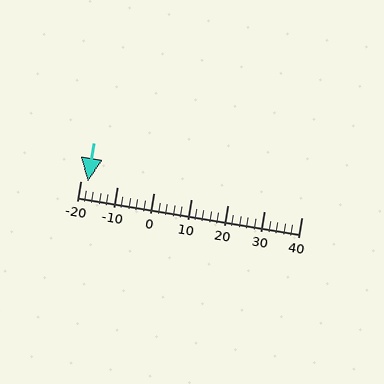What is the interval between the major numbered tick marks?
The major tick marks are spaced 10 units apart.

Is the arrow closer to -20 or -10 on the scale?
The arrow is closer to -20.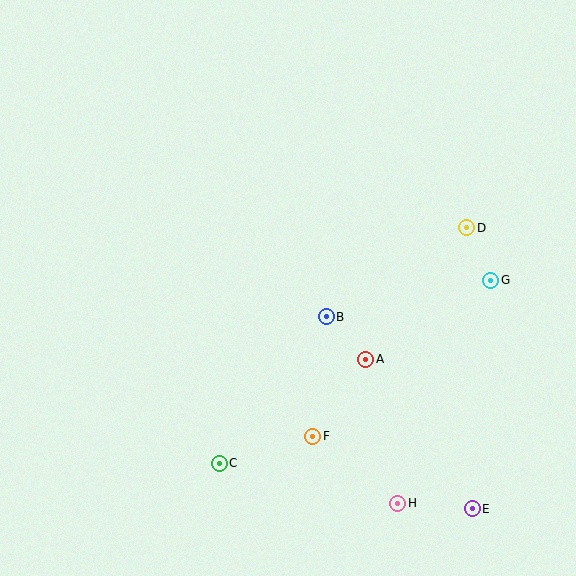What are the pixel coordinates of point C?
Point C is at (219, 463).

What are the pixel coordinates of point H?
Point H is at (398, 503).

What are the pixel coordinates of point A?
Point A is at (366, 359).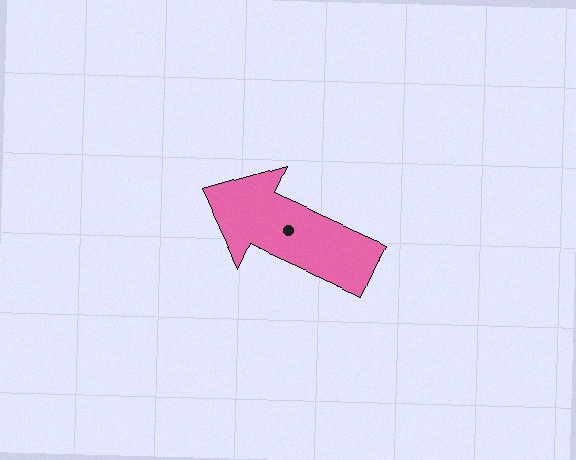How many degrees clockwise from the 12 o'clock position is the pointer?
Approximately 294 degrees.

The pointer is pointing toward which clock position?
Roughly 10 o'clock.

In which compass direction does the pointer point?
Northwest.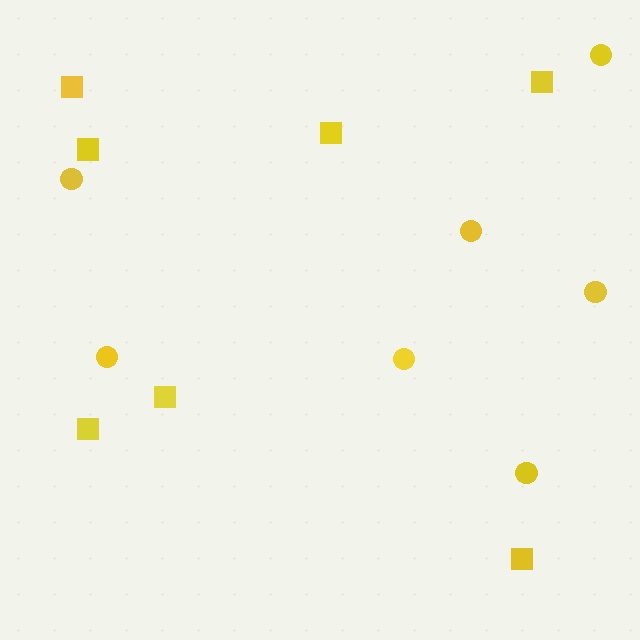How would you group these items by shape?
There are 2 groups: one group of squares (7) and one group of circles (7).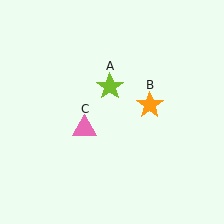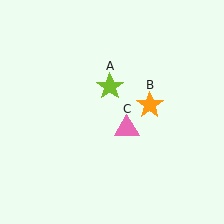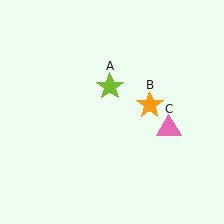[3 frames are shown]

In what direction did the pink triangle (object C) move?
The pink triangle (object C) moved right.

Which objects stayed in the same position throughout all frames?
Lime star (object A) and orange star (object B) remained stationary.